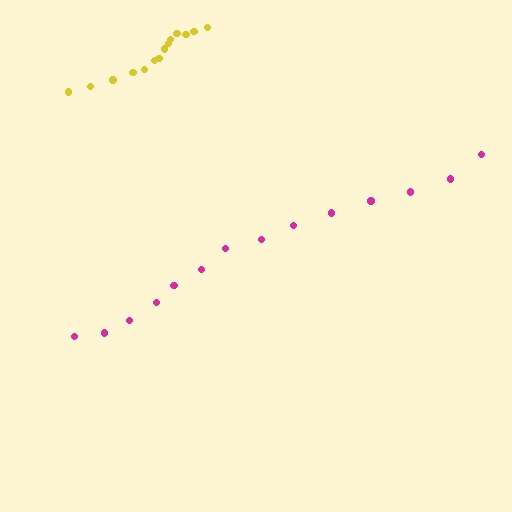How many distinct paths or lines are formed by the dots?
There are 2 distinct paths.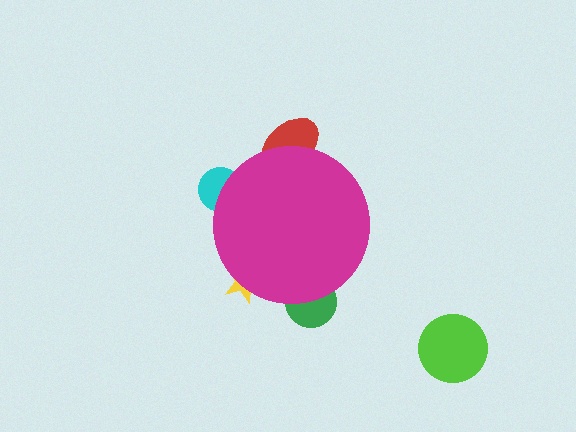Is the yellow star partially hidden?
Yes, the yellow star is partially hidden behind the magenta circle.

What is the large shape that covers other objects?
A magenta circle.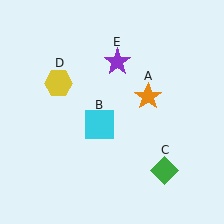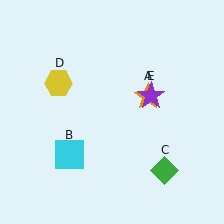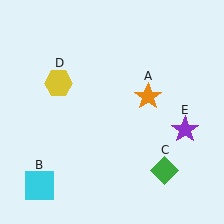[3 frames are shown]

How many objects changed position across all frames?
2 objects changed position: cyan square (object B), purple star (object E).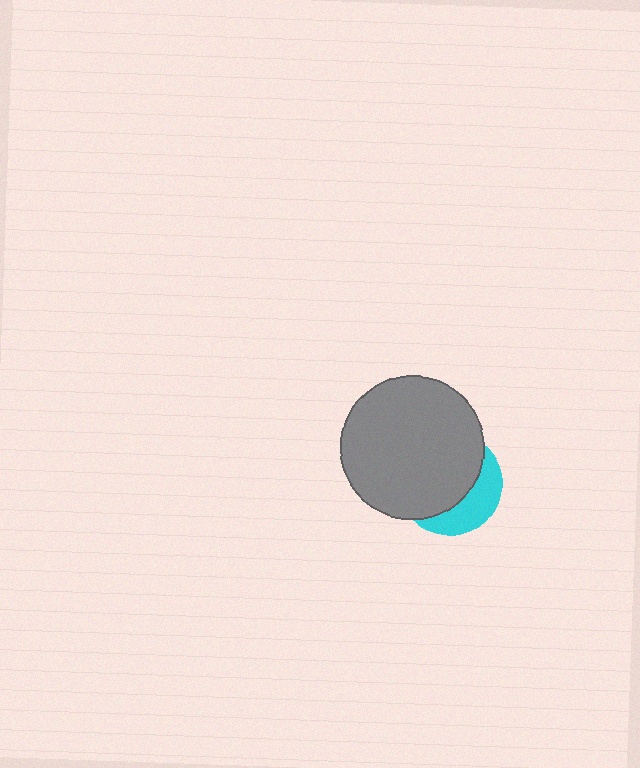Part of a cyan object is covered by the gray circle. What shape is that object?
It is a circle.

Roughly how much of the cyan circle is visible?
A small part of it is visible (roughly 34%).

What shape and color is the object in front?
The object in front is a gray circle.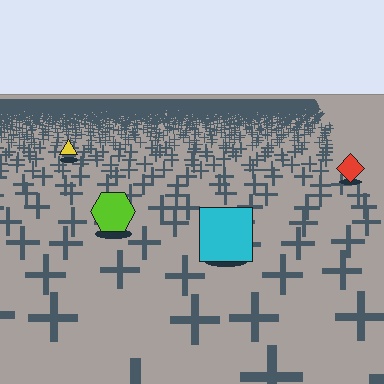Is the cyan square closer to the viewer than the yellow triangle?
Yes. The cyan square is closer — you can tell from the texture gradient: the ground texture is coarser near it.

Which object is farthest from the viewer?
The yellow triangle is farthest from the viewer. It appears smaller and the ground texture around it is denser.